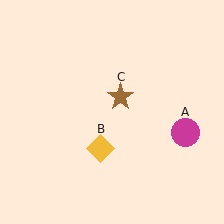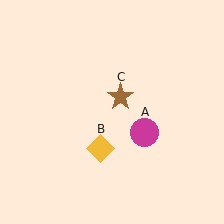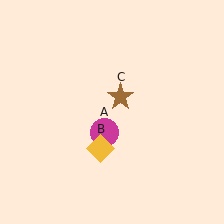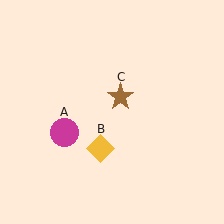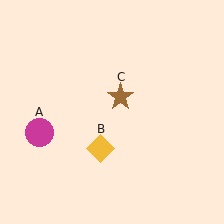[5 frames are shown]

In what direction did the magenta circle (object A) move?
The magenta circle (object A) moved left.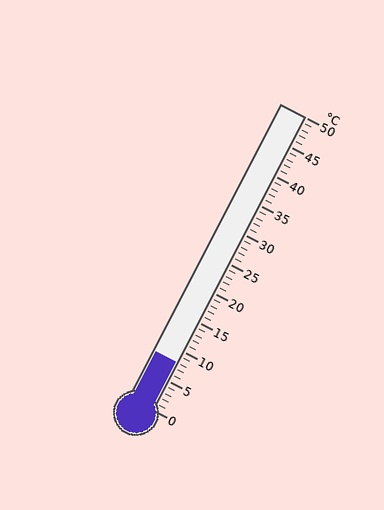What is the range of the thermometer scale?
The thermometer scale ranges from 0°C to 50°C.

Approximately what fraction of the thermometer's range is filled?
The thermometer is filled to approximately 15% of its range.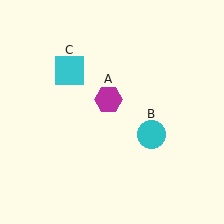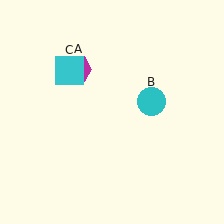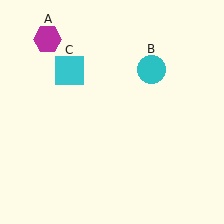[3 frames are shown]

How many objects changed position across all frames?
2 objects changed position: magenta hexagon (object A), cyan circle (object B).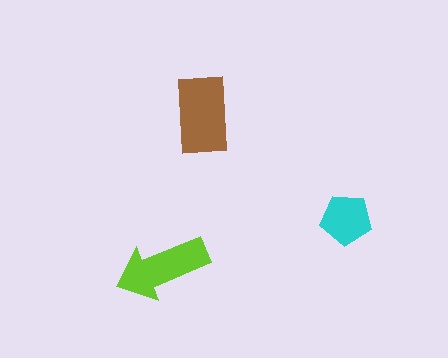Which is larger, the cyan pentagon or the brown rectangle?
The brown rectangle.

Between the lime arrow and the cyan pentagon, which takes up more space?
The lime arrow.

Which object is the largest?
The brown rectangle.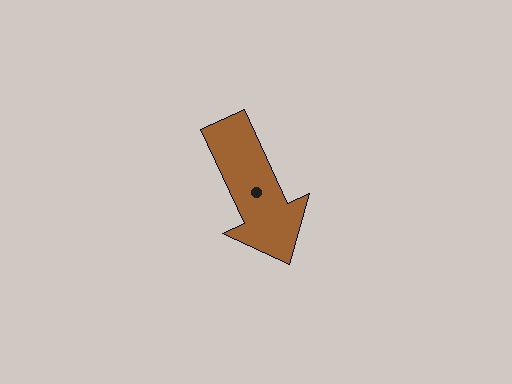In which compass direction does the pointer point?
Southeast.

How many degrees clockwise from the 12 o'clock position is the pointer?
Approximately 155 degrees.